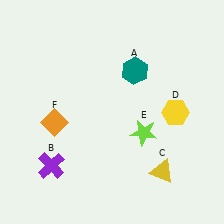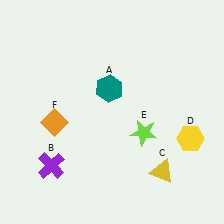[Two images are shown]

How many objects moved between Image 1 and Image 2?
2 objects moved between the two images.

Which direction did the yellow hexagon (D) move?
The yellow hexagon (D) moved down.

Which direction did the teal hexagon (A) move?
The teal hexagon (A) moved left.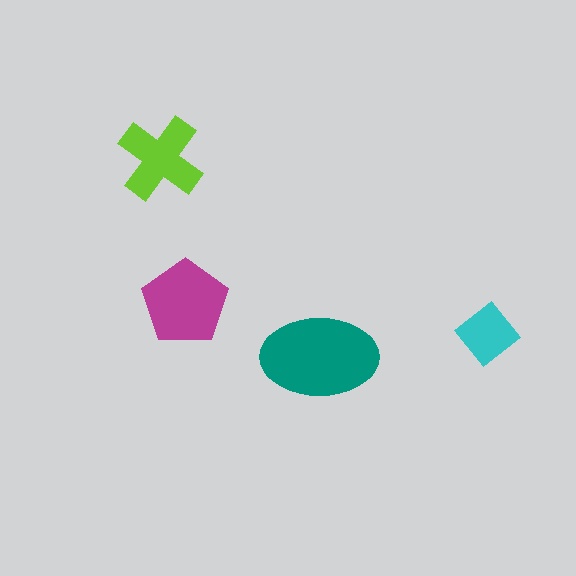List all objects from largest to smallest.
The teal ellipse, the magenta pentagon, the lime cross, the cyan diamond.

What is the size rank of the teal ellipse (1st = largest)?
1st.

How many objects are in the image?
There are 4 objects in the image.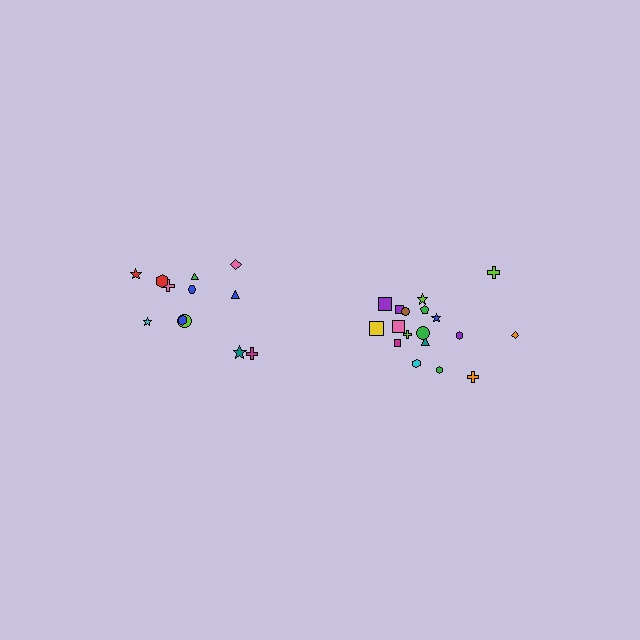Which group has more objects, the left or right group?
The right group.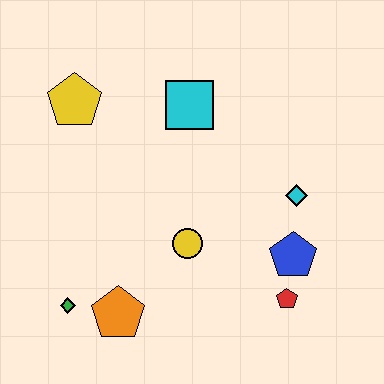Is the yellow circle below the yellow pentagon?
Yes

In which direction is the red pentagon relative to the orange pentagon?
The red pentagon is to the right of the orange pentagon.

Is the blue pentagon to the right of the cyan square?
Yes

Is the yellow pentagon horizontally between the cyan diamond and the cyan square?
No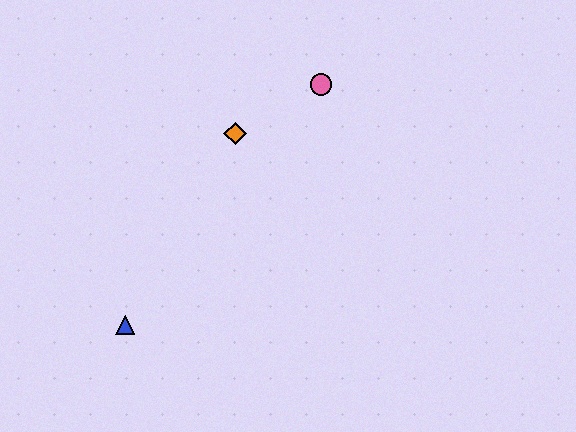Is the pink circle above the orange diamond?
Yes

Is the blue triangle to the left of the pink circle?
Yes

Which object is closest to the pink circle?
The orange diamond is closest to the pink circle.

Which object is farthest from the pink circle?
The blue triangle is farthest from the pink circle.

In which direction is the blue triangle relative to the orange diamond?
The blue triangle is below the orange diamond.